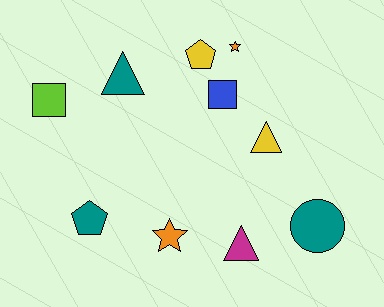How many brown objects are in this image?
There are no brown objects.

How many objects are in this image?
There are 10 objects.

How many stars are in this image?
There are 2 stars.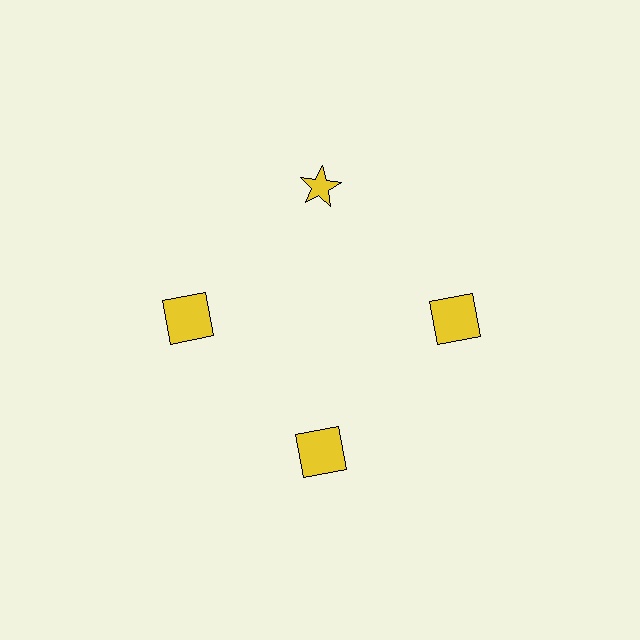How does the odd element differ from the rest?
It has a different shape: star instead of square.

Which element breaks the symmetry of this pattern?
The yellow star at roughly the 12 o'clock position breaks the symmetry. All other shapes are yellow squares.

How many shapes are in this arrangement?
There are 4 shapes arranged in a ring pattern.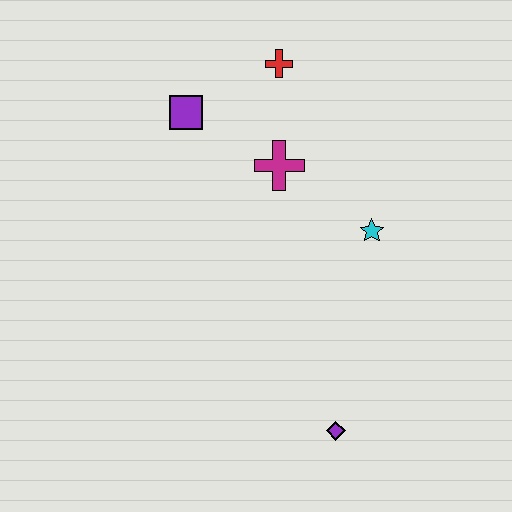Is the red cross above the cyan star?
Yes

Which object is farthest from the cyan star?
The purple square is farthest from the cyan star.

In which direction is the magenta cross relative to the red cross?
The magenta cross is below the red cross.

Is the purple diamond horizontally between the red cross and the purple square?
No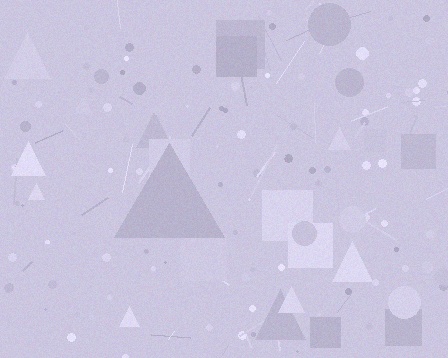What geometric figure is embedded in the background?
A triangle is embedded in the background.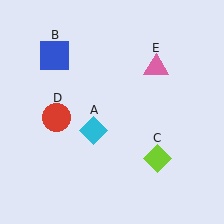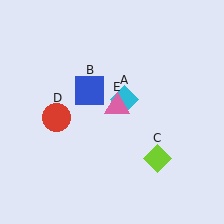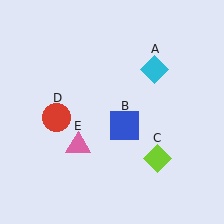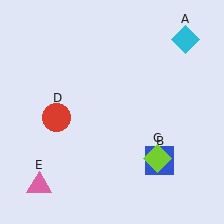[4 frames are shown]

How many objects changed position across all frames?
3 objects changed position: cyan diamond (object A), blue square (object B), pink triangle (object E).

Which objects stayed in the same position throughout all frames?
Lime diamond (object C) and red circle (object D) remained stationary.